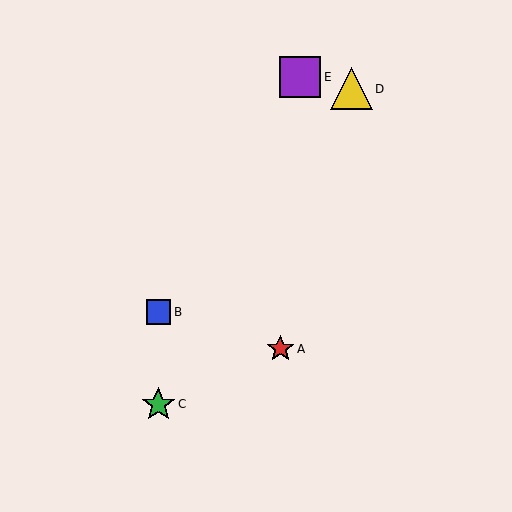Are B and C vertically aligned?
Yes, both are at x≈158.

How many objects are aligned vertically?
2 objects (B, C) are aligned vertically.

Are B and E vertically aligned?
No, B is at x≈158 and E is at x≈300.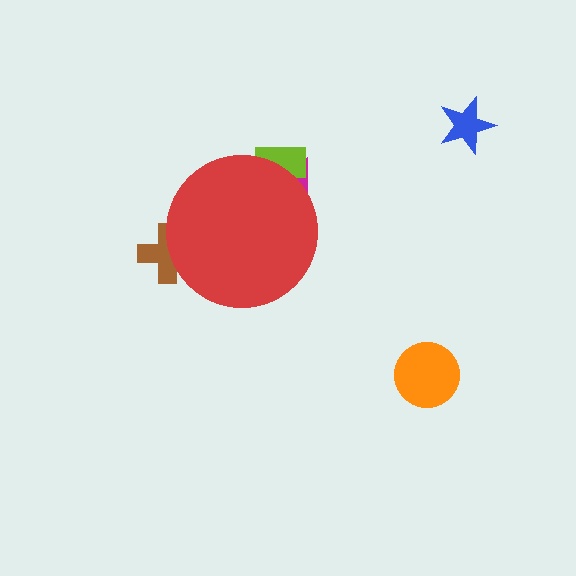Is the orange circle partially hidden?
No, the orange circle is fully visible.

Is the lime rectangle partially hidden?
Yes, the lime rectangle is partially hidden behind the red circle.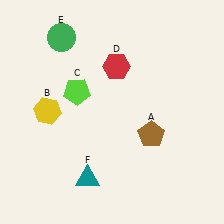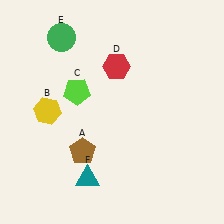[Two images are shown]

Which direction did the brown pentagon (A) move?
The brown pentagon (A) moved left.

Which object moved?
The brown pentagon (A) moved left.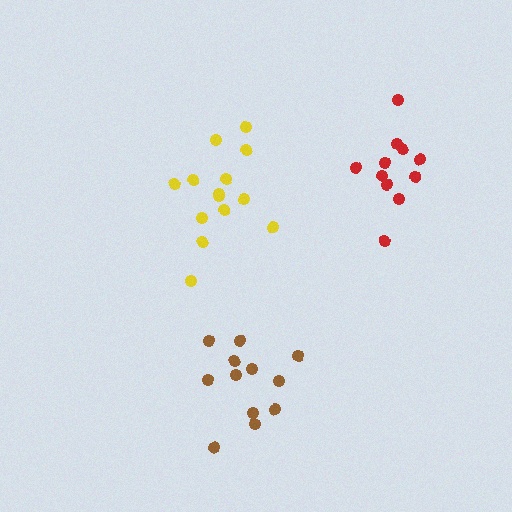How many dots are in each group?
Group 1: 14 dots, Group 2: 12 dots, Group 3: 11 dots (37 total).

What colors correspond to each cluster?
The clusters are colored: yellow, brown, red.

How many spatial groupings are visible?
There are 3 spatial groupings.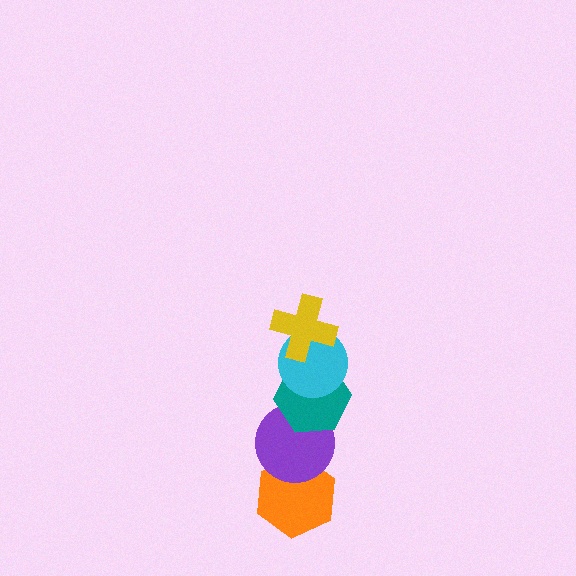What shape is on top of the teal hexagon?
The cyan circle is on top of the teal hexagon.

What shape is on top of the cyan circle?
The yellow cross is on top of the cyan circle.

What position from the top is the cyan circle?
The cyan circle is 2nd from the top.